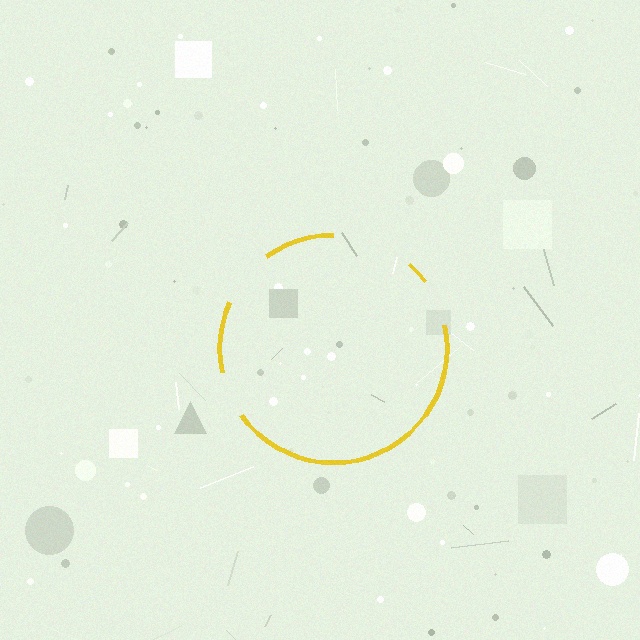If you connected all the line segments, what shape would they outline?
They would outline a circle.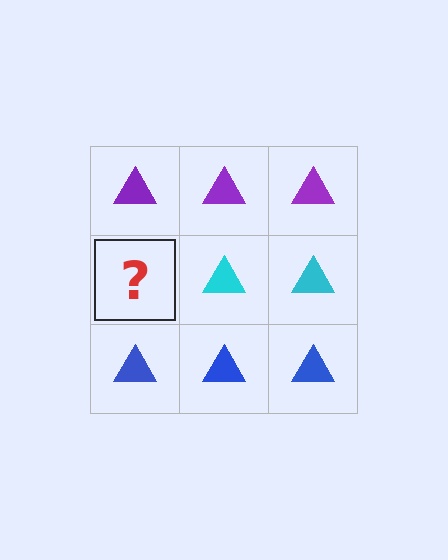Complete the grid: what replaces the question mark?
The question mark should be replaced with a cyan triangle.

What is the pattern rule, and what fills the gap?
The rule is that each row has a consistent color. The gap should be filled with a cyan triangle.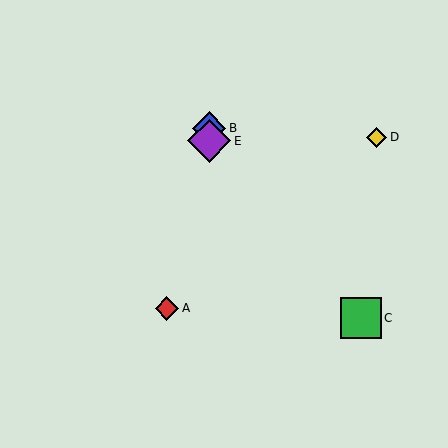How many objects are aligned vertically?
2 objects (B, E) are aligned vertically.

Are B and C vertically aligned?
No, B is at x≈209 and C is at x≈361.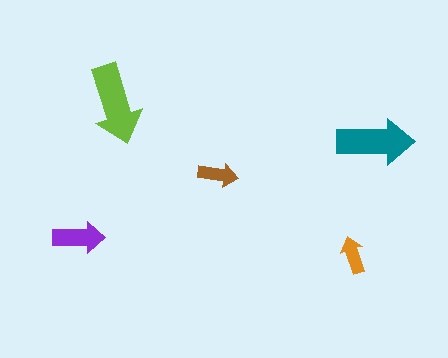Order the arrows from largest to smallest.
the lime one, the teal one, the purple one, the brown one, the orange one.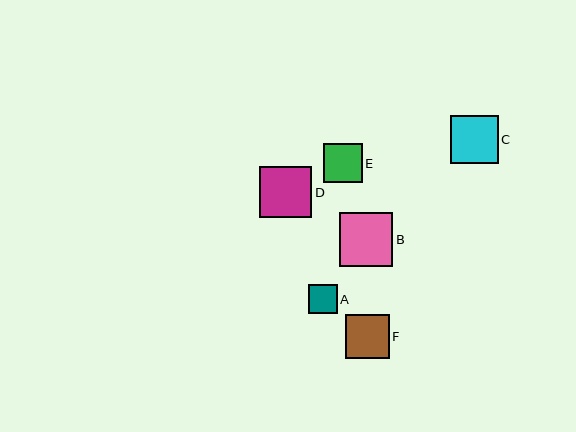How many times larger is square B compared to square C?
Square B is approximately 1.1 times the size of square C.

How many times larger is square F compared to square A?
Square F is approximately 1.6 times the size of square A.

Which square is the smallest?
Square A is the smallest with a size of approximately 28 pixels.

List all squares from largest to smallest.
From largest to smallest: B, D, C, F, E, A.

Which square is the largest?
Square B is the largest with a size of approximately 54 pixels.